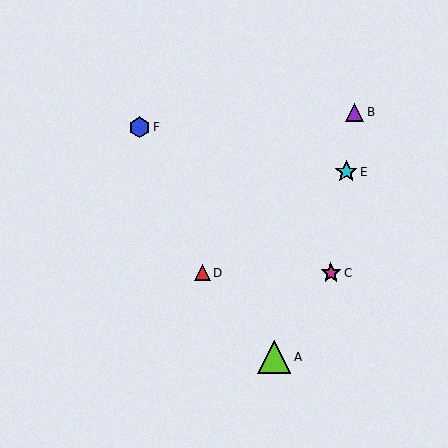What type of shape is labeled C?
Shape C is a magenta star.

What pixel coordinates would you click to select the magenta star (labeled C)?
Click at (331, 273) to select the magenta star C.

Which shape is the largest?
The lime triangle (labeled A) is the largest.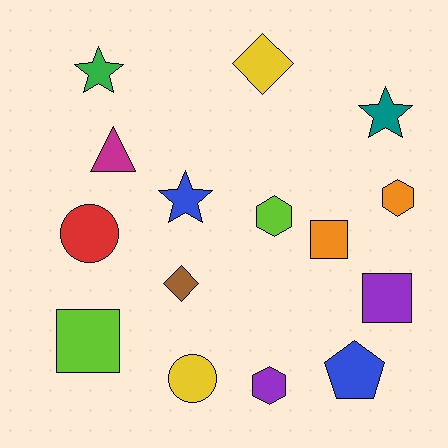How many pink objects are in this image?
There are no pink objects.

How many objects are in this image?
There are 15 objects.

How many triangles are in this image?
There is 1 triangle.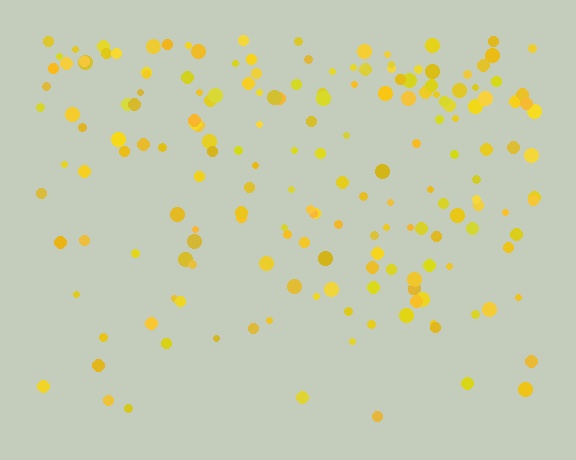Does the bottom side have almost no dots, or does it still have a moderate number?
Still a moderate number, just noticeably fewer than the top.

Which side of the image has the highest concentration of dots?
The top.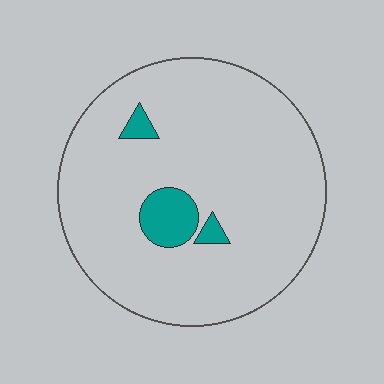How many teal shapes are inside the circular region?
3.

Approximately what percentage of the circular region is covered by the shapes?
Approximately 10%.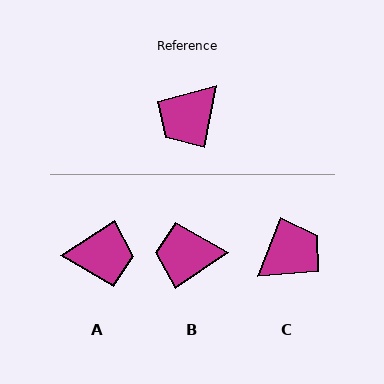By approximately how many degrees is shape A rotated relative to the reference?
Approximately 134 degrees counter-clockwise.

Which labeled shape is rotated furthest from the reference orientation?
C, about 169 degrees away.